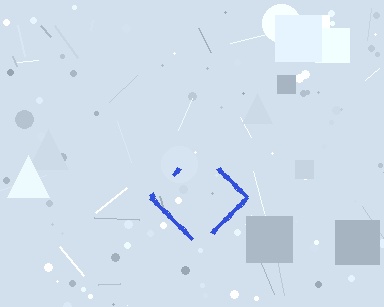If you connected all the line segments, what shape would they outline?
They would outline a diamond.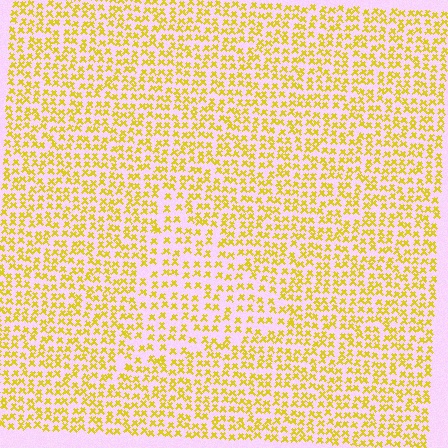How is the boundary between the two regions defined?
The boundary is defined by a change in element density (approximately 1.5x ratio). All elements are the same color, size, and shape.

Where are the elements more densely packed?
The elements are more densely packed outside the triangle boundary.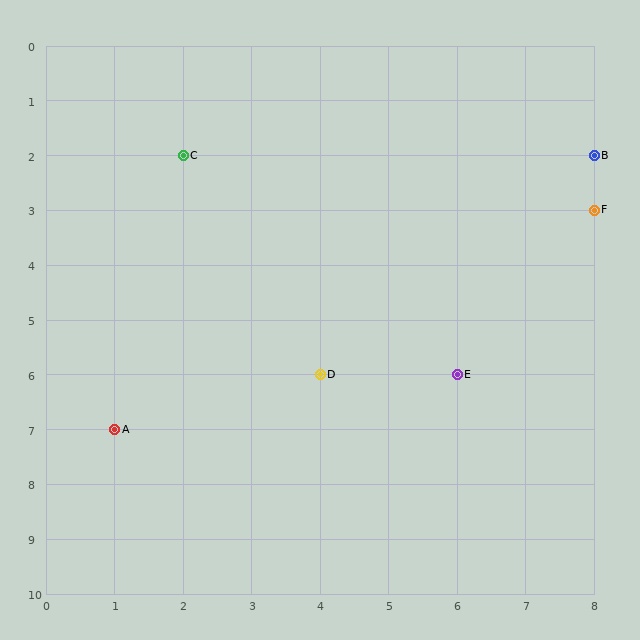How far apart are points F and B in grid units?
Points F and B are 1 row apart.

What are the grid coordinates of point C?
Point C is at grid coordinates (2, 2).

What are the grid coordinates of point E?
Point E is at grid coordinates (6, 6).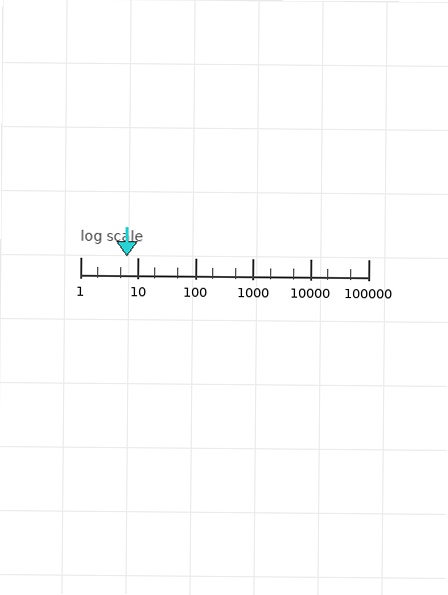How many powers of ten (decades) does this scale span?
The scale spans 5 decades, from 1 to 100000.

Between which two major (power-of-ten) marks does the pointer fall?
The pointer is between 1 and 10.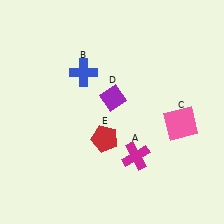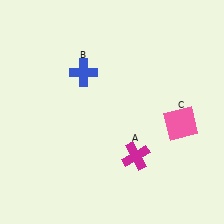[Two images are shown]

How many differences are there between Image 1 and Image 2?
There are 2 differences between the two images.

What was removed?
The red pentagon (E), the purple diamond (D) were removed in Image 2.